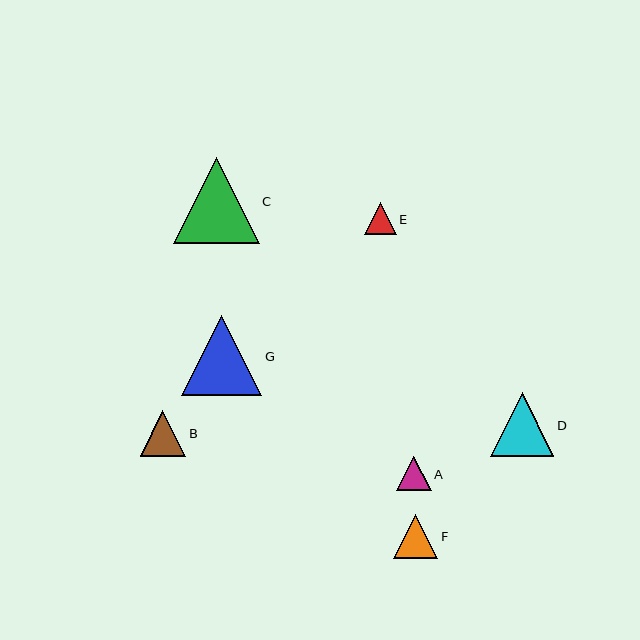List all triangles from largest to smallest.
From largest to smallest: C, G, D, B, F, A, E.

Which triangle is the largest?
Triangle C is the largest with a size of approximately 86 pixels.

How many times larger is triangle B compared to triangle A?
Triangle B is approximately 1.3 times the size of triangle A.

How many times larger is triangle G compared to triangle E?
Triangle G is approximately 2.5 times the size of triangle E.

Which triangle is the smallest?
Triangle E is the smallest with a size of approximately 32 pixels.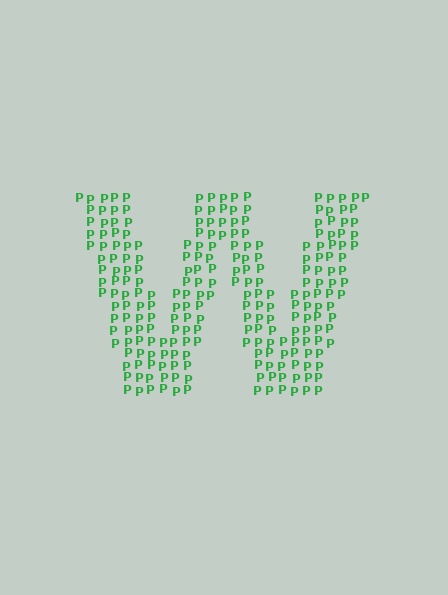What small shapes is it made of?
It is made of small letter P's.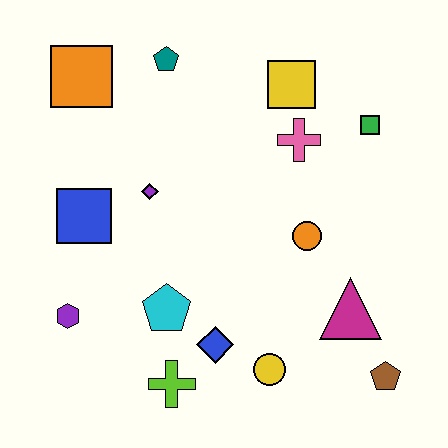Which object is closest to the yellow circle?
The blue diamond is closest to the yellow circle.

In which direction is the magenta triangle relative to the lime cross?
The magenta triangle is to the right of the lime cross.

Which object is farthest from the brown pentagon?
The orange square is farthest from the brown pentagon.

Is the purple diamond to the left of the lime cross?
Yes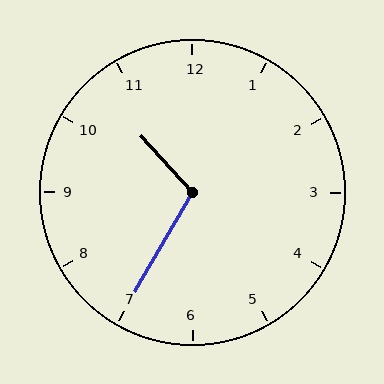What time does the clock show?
10:35.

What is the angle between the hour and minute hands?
Approximately 108 degrees.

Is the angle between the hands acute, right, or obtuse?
It is obtuse.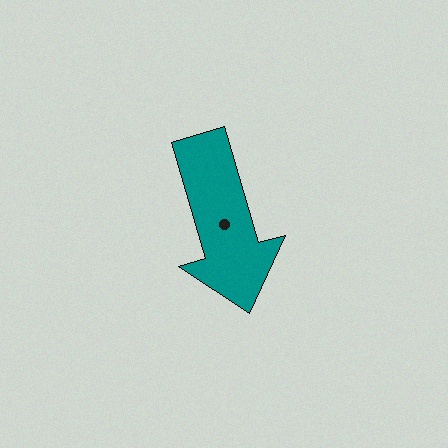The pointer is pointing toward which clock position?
Roughly 5 o'clock.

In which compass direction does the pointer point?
South.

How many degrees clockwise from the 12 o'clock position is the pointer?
Approximately 164 degrees.